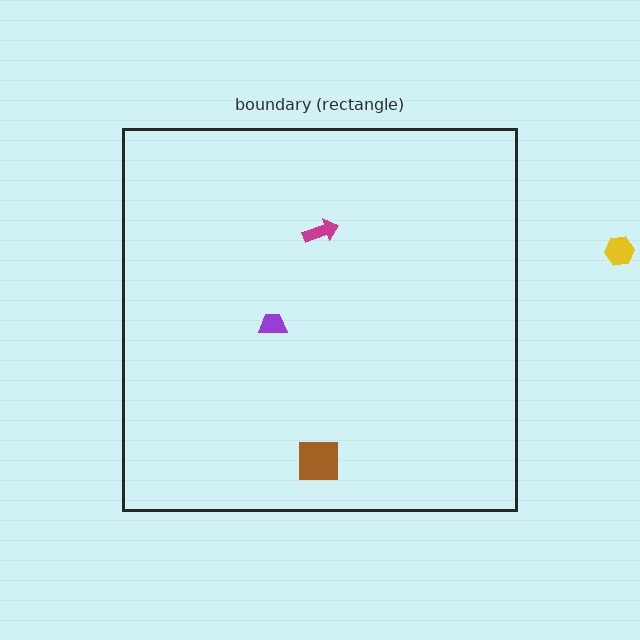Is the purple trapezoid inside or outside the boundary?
Inside.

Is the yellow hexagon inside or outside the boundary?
Outside.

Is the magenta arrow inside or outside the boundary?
Inside.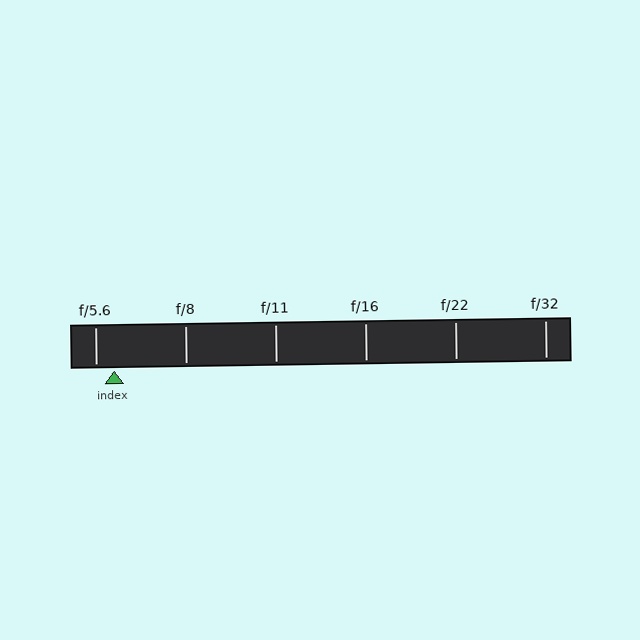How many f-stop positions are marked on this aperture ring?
There are 6 f-stop positions marked.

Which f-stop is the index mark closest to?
The index mark is closest to f/5.6.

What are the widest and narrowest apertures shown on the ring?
The widest aperture shown is f/5.6 and the narrowest is f/32.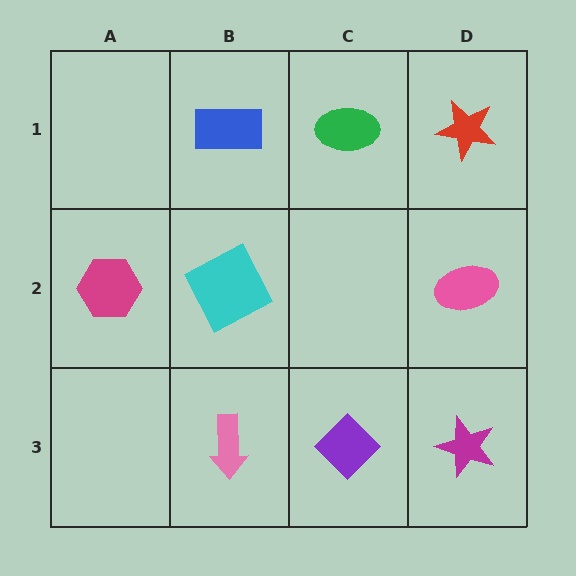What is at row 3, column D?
A magenta star.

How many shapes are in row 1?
3 shapes.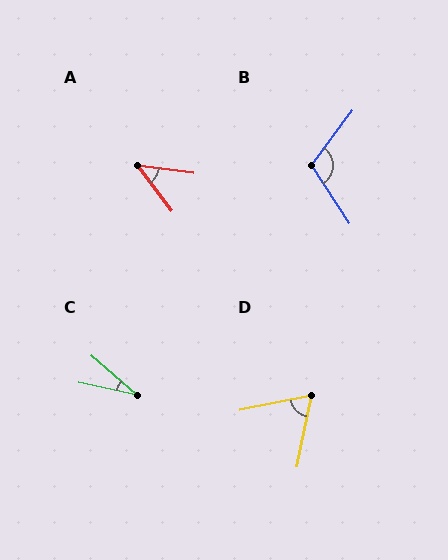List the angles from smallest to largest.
C (29°), A (45°), D (67°), B (110°).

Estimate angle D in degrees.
Approximately 67 degrees.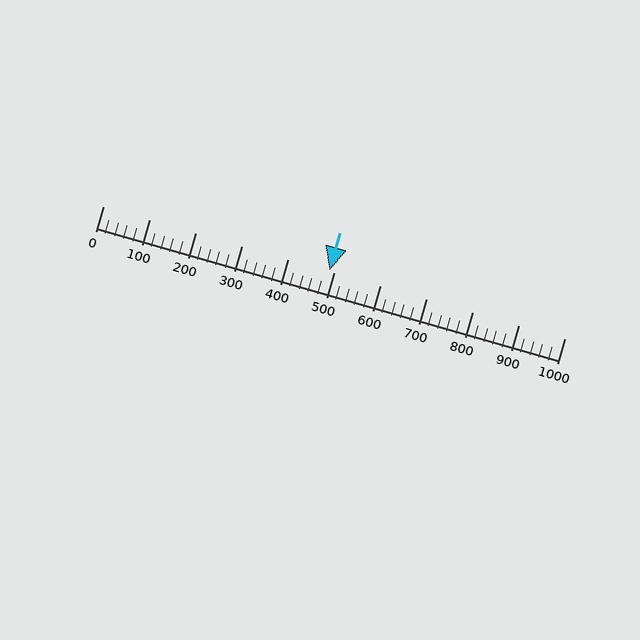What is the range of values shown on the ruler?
The ruler shows values from 0 to 1000.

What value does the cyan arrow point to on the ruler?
The cyan arrow points to approximately 490.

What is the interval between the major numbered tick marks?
The major tick marks are spaced 100 units apart.